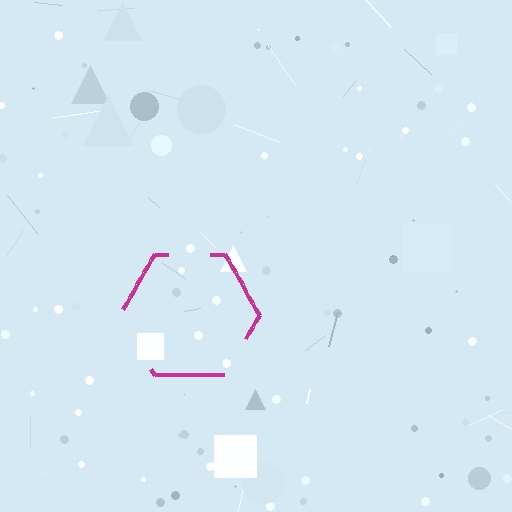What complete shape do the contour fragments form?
The contour fragments form a hexagon.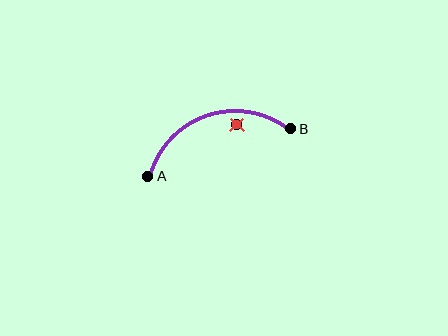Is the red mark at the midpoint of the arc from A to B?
No — the red mark does not lie on the arc at all. It sits slightly inside the curve.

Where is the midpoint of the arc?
The arc midpoint is the point on the curve farthest from the straight line joining A and B. It sits above that line.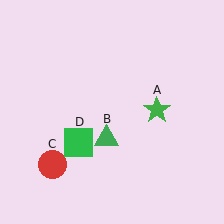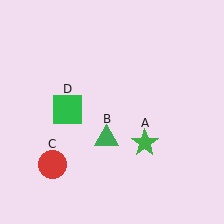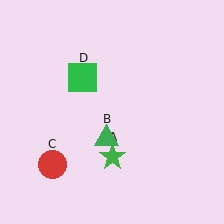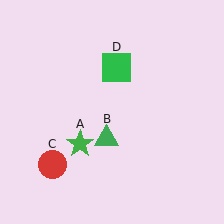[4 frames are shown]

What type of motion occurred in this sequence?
The green star (object A), green square (object D) rotated clockwise around the center of the scene.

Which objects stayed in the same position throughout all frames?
Green triangle (object B) and red circle (object C) remained stationary.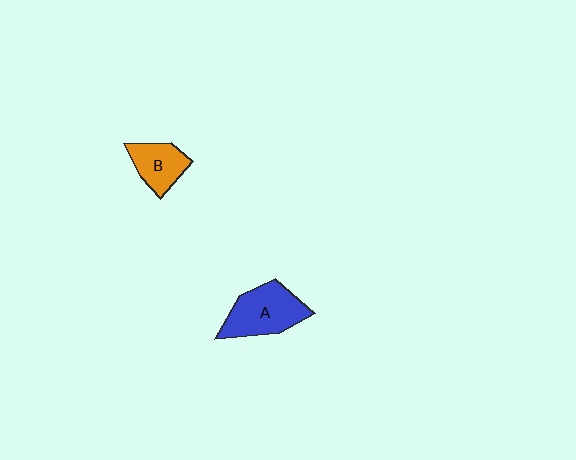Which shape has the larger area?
Shape A (blue).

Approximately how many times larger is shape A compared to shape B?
Approximately 1.5 times.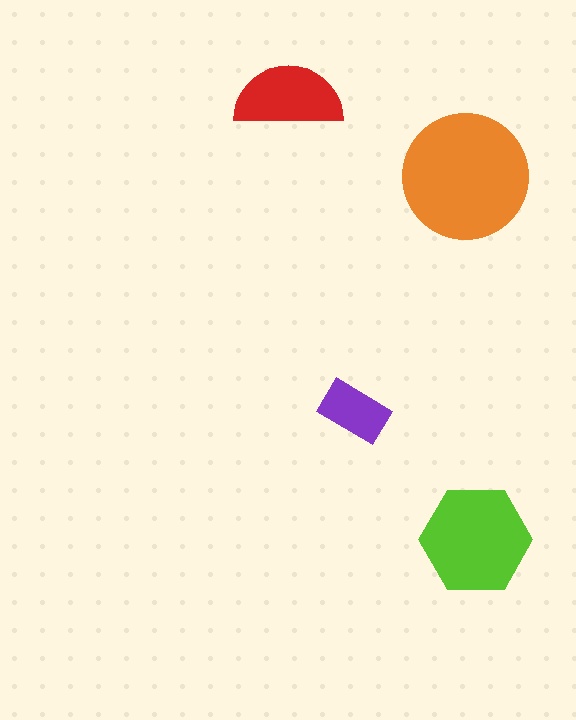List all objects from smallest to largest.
The purple rectangle, the red semicircle, the lime hexagon, the orange circle.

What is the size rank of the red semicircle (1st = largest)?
3rd.